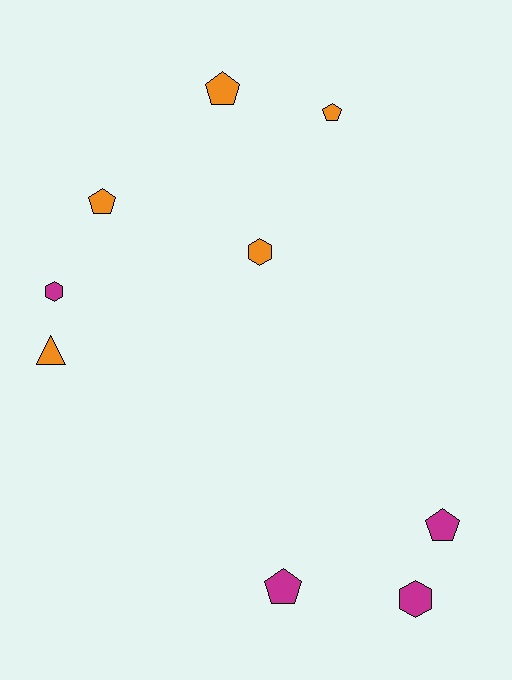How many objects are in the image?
There are 9 objects.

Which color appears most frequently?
Orange, with 5 objects.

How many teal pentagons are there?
There are no teal pentagons.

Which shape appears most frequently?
Pentagon, with 5 objects.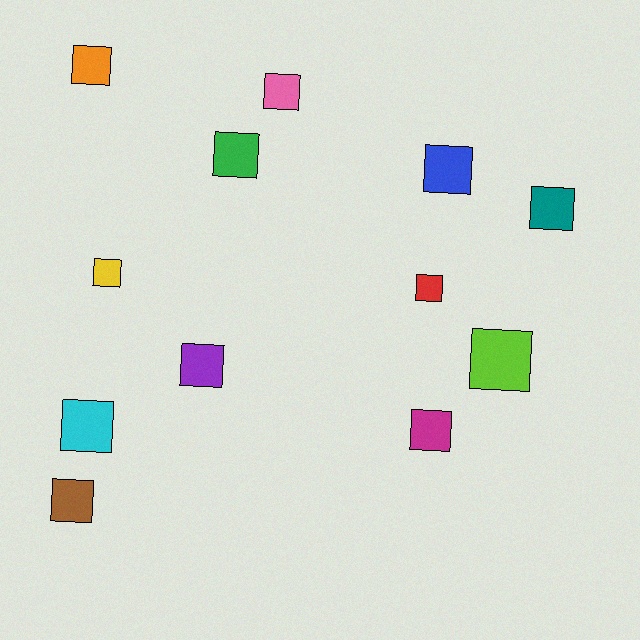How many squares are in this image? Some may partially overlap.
There are 12 squares.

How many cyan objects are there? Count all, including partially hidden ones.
There is 1 cyan object.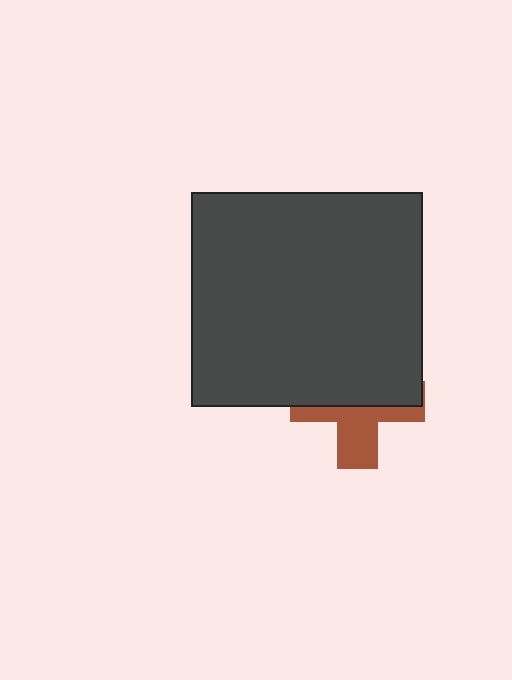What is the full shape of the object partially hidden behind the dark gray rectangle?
The partially hidden object is a brown cross.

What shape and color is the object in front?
The object in front is a dark gray rectangle.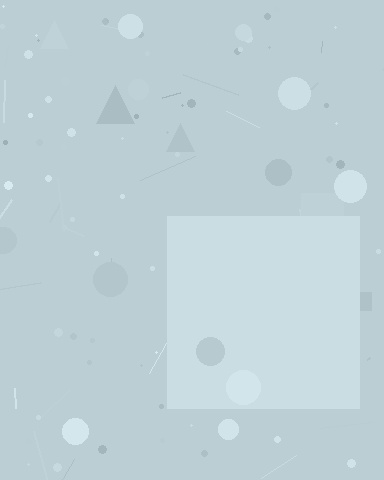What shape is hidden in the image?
A square is hidden in the image.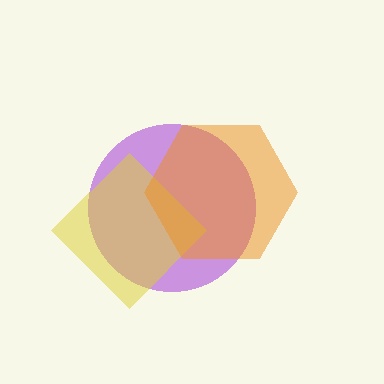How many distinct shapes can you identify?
There are 3 distinct shapes: a purple circle, a yellow diamond, an orange hexagon.